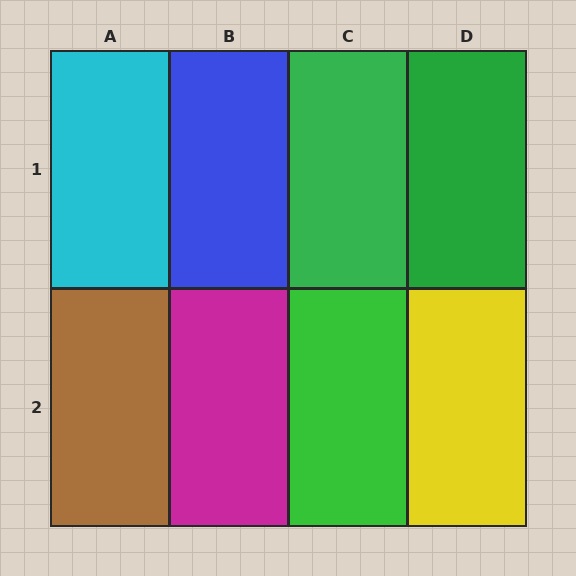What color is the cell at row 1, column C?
Green.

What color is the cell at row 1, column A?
Cyan.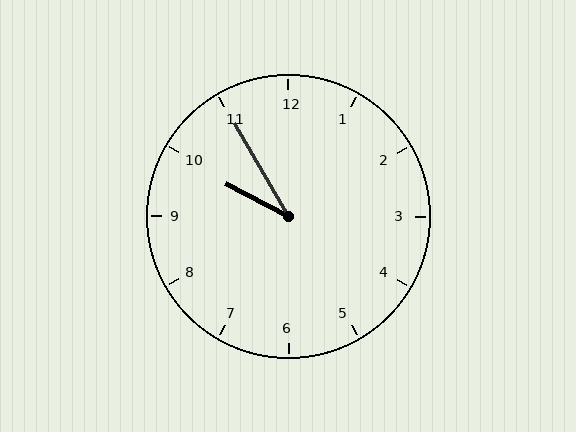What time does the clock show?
9:55.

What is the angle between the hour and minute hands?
Approximately 32 degrees.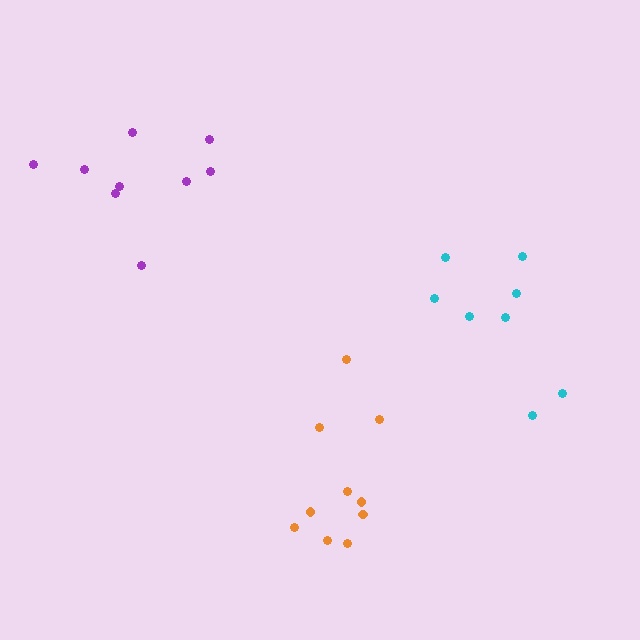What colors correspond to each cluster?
The clusters are colored: purple, cyan, orange.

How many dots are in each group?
Group 1: 9 dots, Group 2: 8 dots, Group 3: 10 dots (27 total).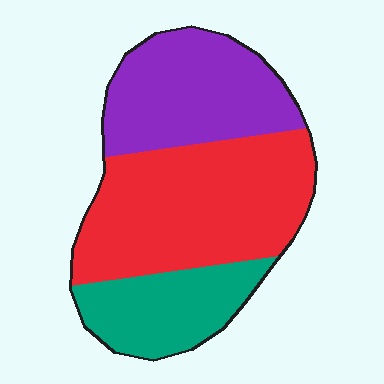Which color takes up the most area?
Red, at roughly 45%.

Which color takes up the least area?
Teal, at roughly 20%.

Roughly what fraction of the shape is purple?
Purple takes up about one third (1/3) of the shape.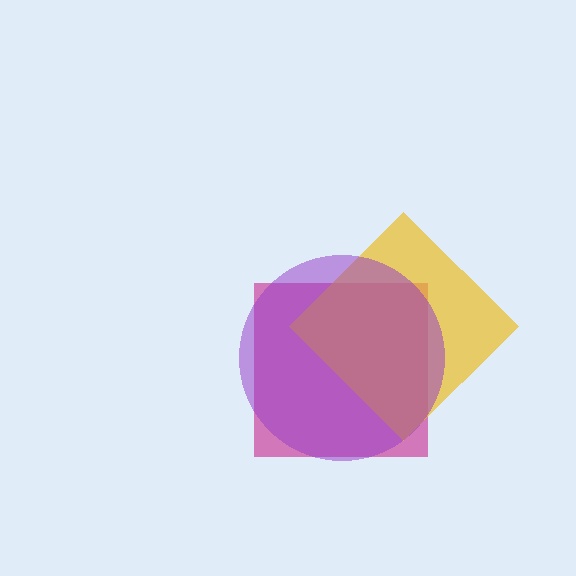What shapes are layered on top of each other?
The layered shapes are: a magenta square, a yellow diamond, a purple circle.